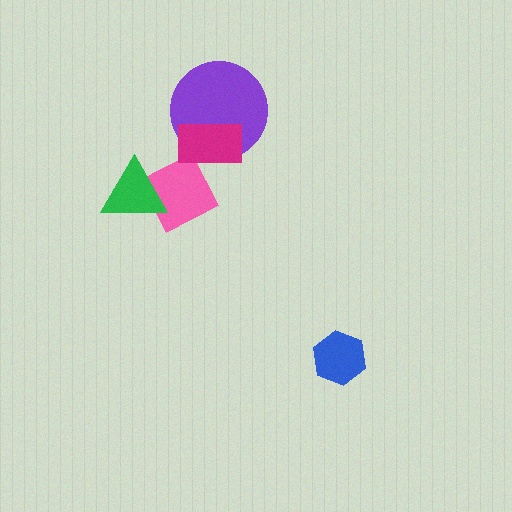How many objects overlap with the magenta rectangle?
2 objects overlap with the magenta rectangle.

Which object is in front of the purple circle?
The magenta rectangle is in front of the purple circle.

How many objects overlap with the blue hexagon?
0 objects overlap with the blue hexagon.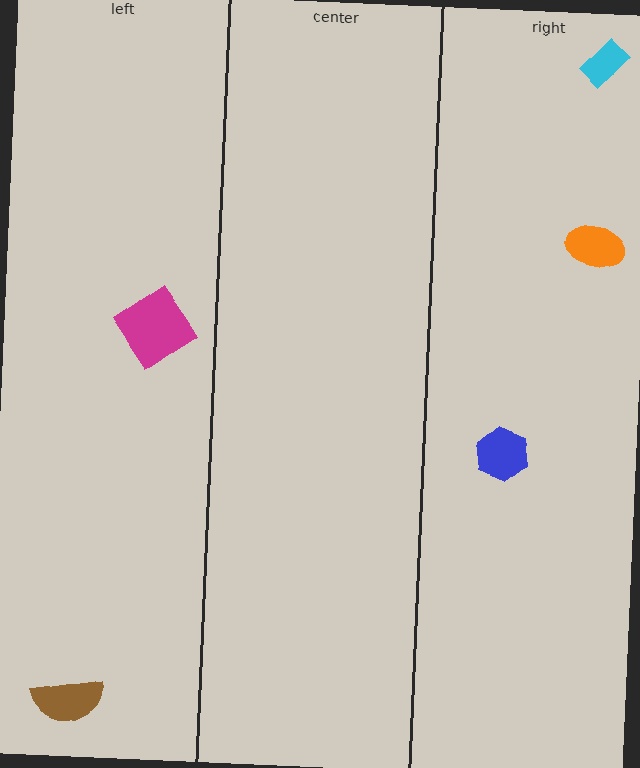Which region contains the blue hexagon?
The right region.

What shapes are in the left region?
The magenta diamond, the brown semicircle.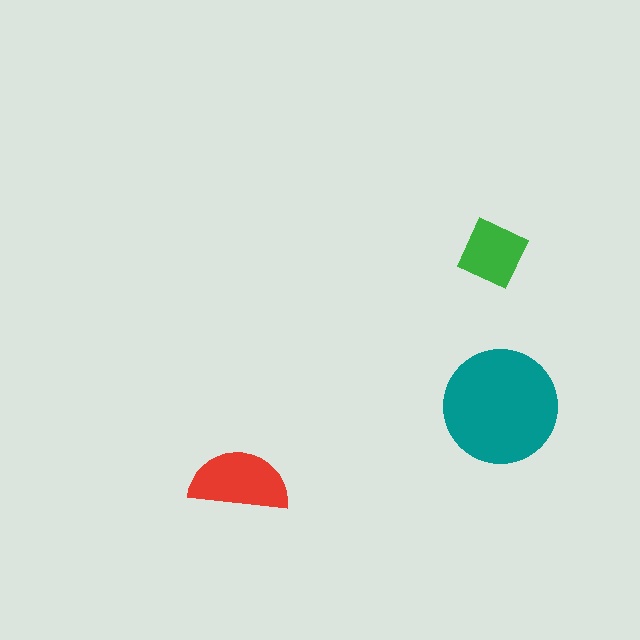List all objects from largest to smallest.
The teal circle, the red semicircle, the green diamond.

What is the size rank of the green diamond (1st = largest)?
3rd.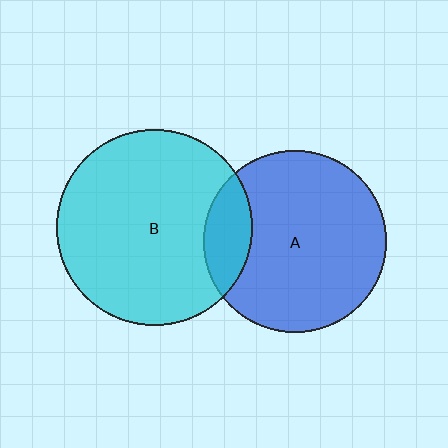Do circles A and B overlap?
Yes.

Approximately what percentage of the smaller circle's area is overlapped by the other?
Approximately 15%.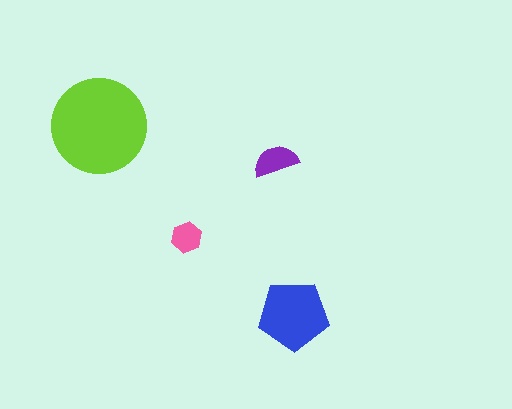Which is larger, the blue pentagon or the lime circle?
The lime circle.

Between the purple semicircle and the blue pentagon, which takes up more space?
The blue pentagon.